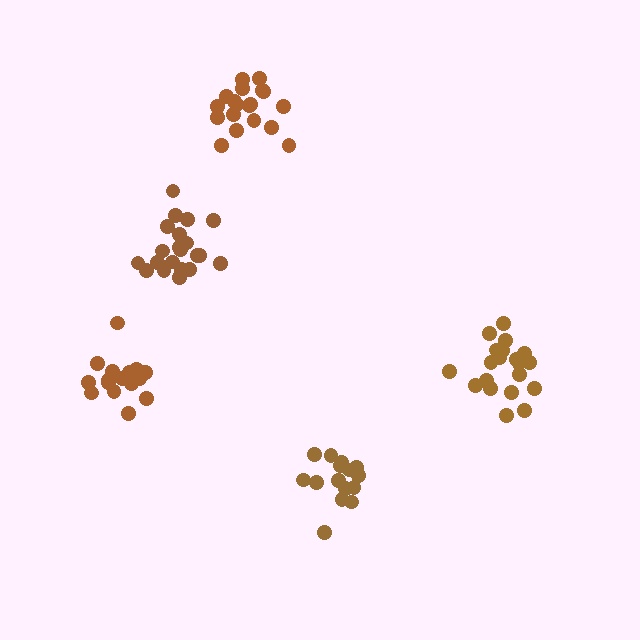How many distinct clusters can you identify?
There are 5 distinct clusters.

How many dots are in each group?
Group 1: 21 dots, Group 2: 16 dots, Group 3: 20 dots, Group 4: 15 dots, Group 5: 19 dots (91 total).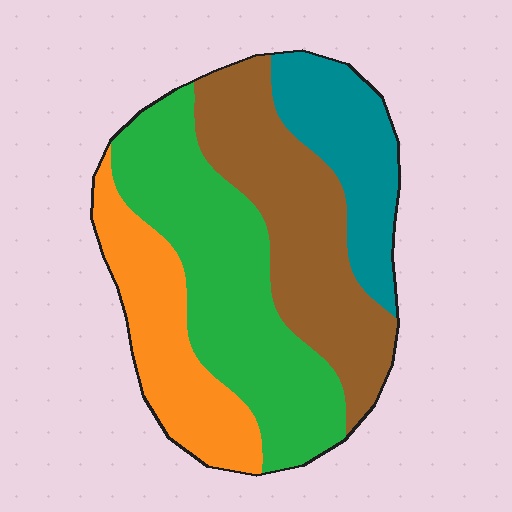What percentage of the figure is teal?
Teal takes up about one sixth (1/6) of the figure.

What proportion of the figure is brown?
Brown takes up between a quarter and a half of the figure.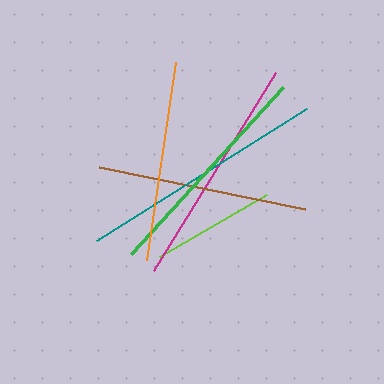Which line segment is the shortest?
The lime line is the shortest at approximately 123 pixels.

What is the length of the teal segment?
The teal segment is approximately 248 pixels long.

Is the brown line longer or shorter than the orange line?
The brown line is longer than the orange line.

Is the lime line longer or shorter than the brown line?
The brown line is longer than the lime line.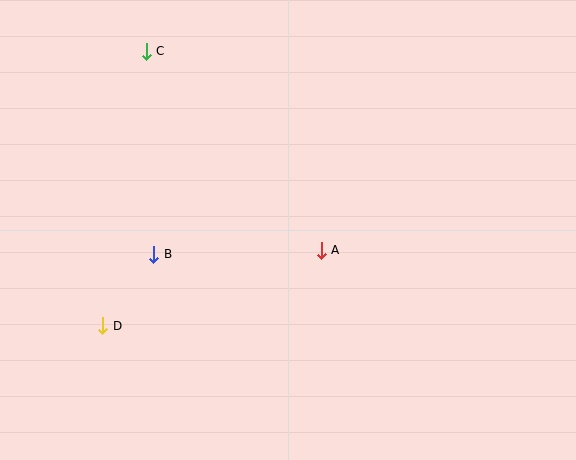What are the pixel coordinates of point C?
Point C is at (146, 51).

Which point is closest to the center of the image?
Point A at (321, 250) is closest to the center.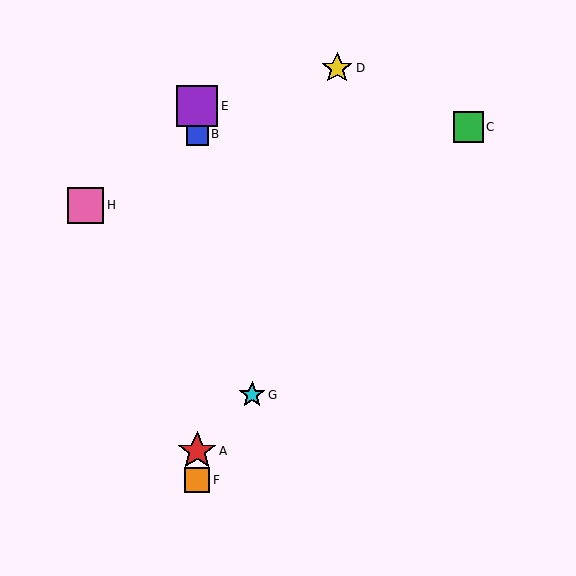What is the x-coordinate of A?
Object A is at x≈197.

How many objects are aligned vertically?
4 objects (A, B, E, F) are aligned vertically.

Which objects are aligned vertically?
Objects A, B, E, F are aligned vertically.